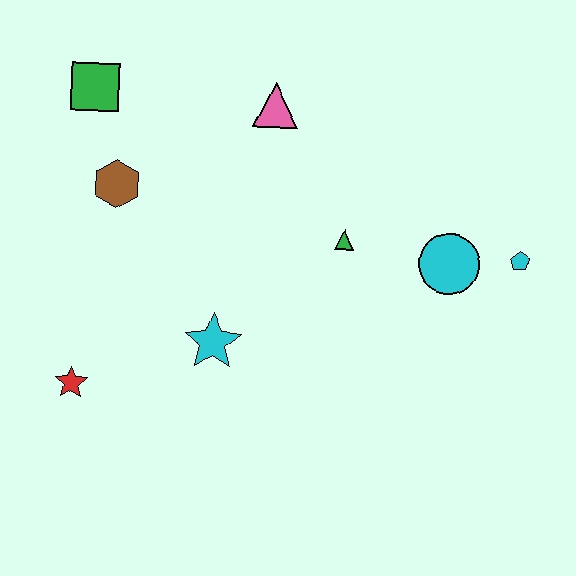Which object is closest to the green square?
The brown hexagon is closest to the green square.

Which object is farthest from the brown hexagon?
The cyan pentagon is farthest from the brown hexagon.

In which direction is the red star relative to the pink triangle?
The red star is below the pink triangle.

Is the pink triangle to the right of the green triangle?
No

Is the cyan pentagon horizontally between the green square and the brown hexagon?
No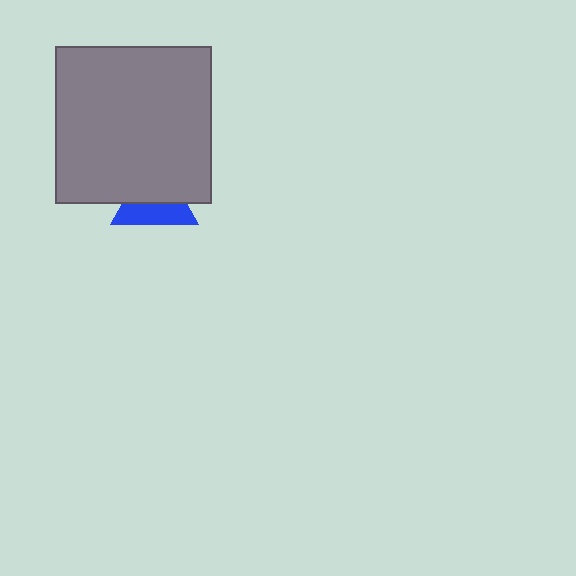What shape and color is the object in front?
The object in front is a gray square.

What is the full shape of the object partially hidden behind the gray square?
The partially hidden object is a blue triangle.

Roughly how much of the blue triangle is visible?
About half of it is visible (roughly 48%).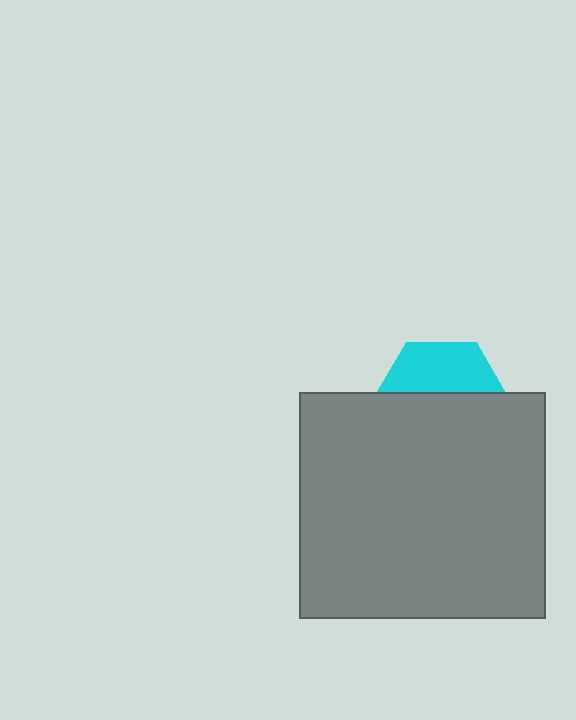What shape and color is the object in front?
The object in front is a gray rectangle.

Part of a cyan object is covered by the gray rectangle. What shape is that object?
It is a hexagon.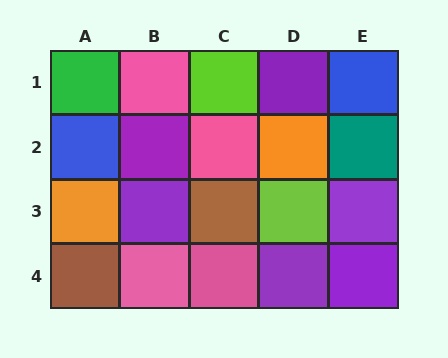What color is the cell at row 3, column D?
Lime.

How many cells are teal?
1 cell is teal.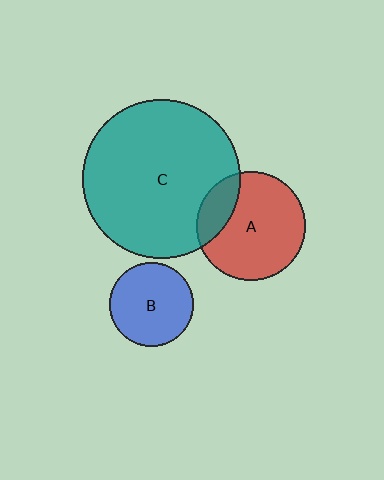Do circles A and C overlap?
Yes.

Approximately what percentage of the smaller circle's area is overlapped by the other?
Approximately 20%.